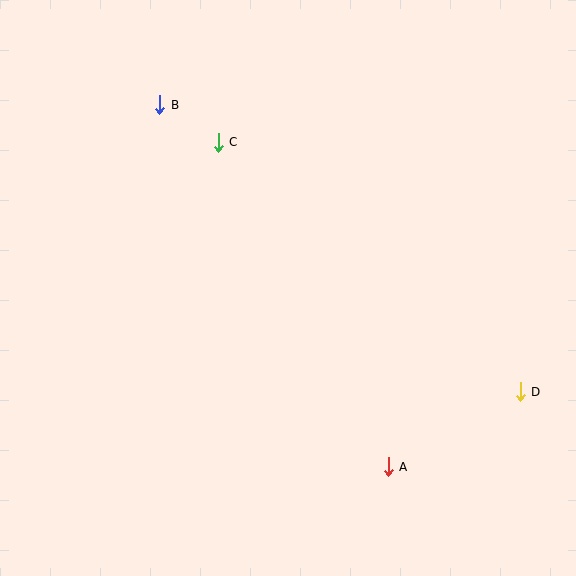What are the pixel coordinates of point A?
Point A is at (388, 467).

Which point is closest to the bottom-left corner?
Point A is closest to the bottom-left corner.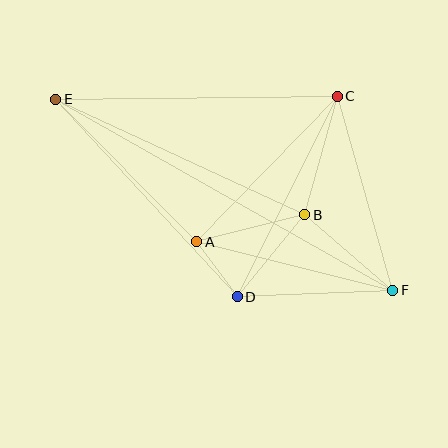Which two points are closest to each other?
Points A and D are closest to each other.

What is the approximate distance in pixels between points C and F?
The distance between C and F is approximately 202 pixels.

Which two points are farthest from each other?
Points E and F are farthest from each other.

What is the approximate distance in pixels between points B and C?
The distance between B and C is approximately 123 pixels.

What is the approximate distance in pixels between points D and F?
The distance between D and F is approximately 155 pixels.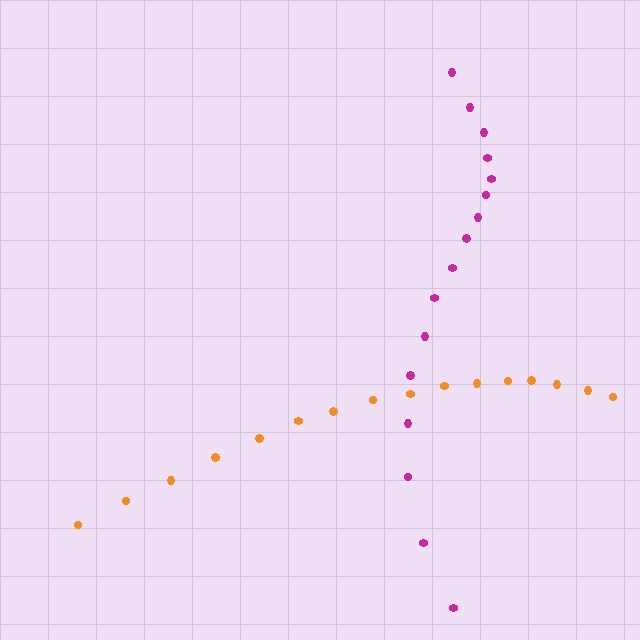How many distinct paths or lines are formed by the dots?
There are 2 distinct paths.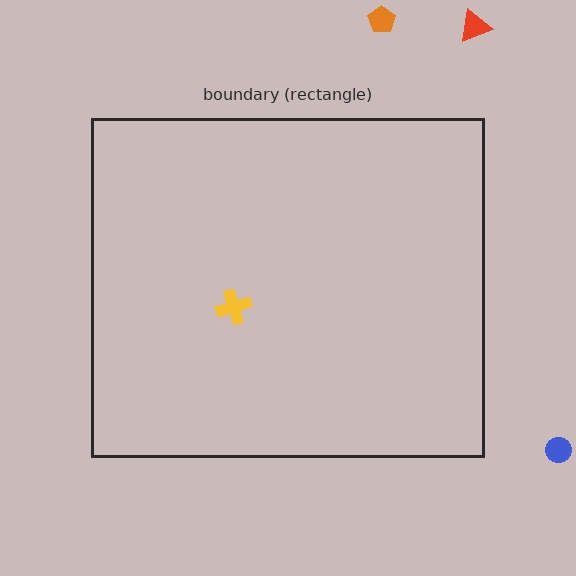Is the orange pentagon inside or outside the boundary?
Outside.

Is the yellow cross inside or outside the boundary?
Inside.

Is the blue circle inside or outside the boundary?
Outside.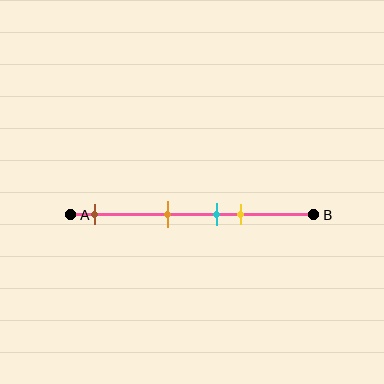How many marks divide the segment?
There are 4 marks dividing the segment.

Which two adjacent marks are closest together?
The cyan and yellow marks are the closest adjacent pair.